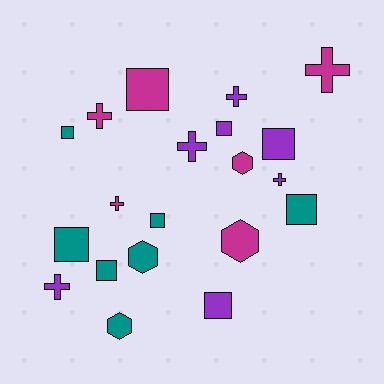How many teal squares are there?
There are 5 teal squares.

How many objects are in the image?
There are 20 objects.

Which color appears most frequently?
Teal, with 7 objects.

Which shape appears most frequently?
Square, with 9 objects.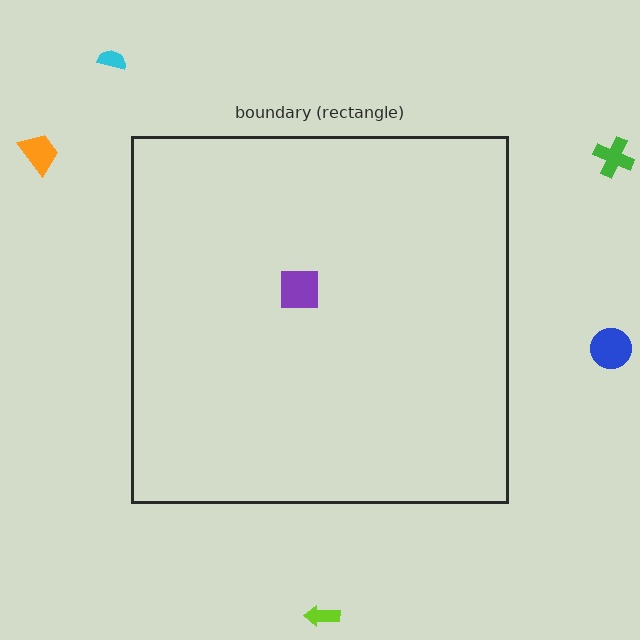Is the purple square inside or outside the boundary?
Inside.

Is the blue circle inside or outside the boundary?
Outside.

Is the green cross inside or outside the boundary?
Outside.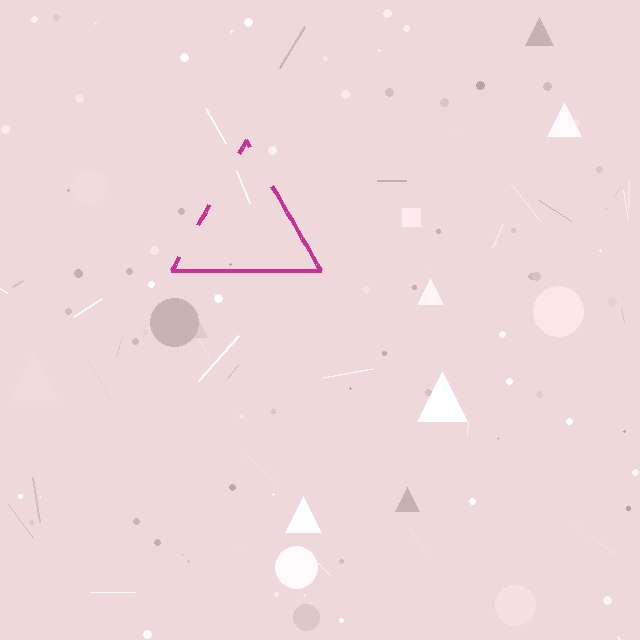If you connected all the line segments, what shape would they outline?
They would outline a triangle.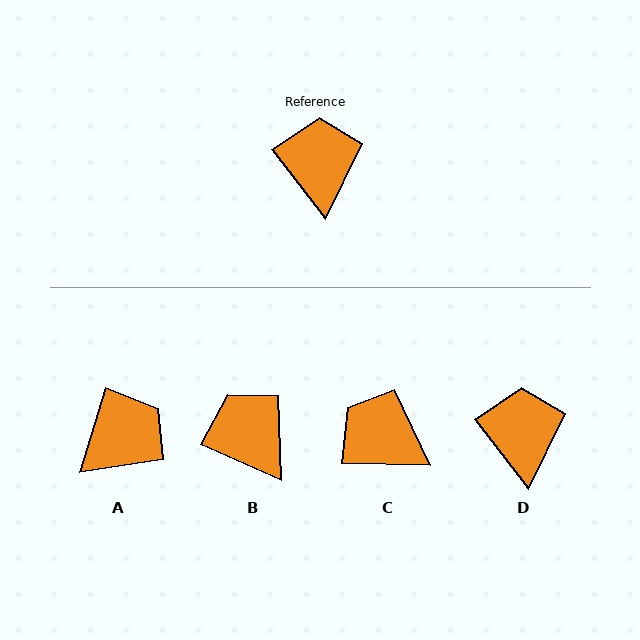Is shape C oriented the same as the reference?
No, it is off by about 51 degrees.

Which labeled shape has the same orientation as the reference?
D.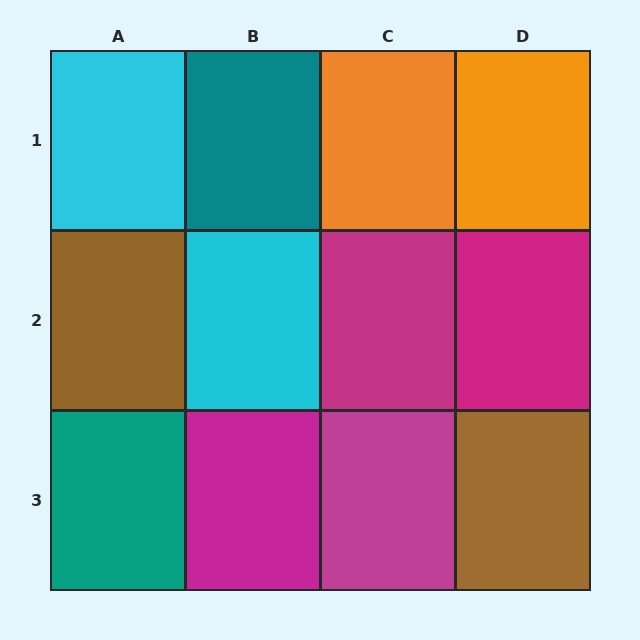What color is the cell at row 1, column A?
Cyan.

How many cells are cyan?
2 cells are cyan.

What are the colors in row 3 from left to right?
Teal, magenta, magenta, brown.